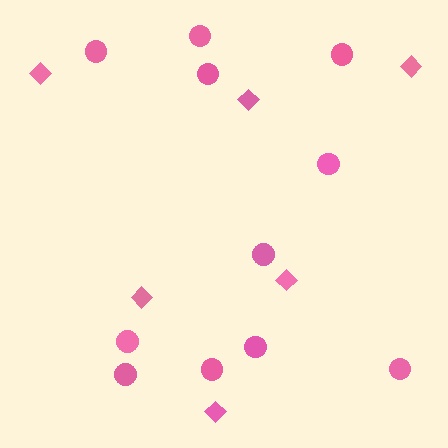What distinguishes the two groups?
There are 2 groups: one group of diamonds (6) and one group of circles (11).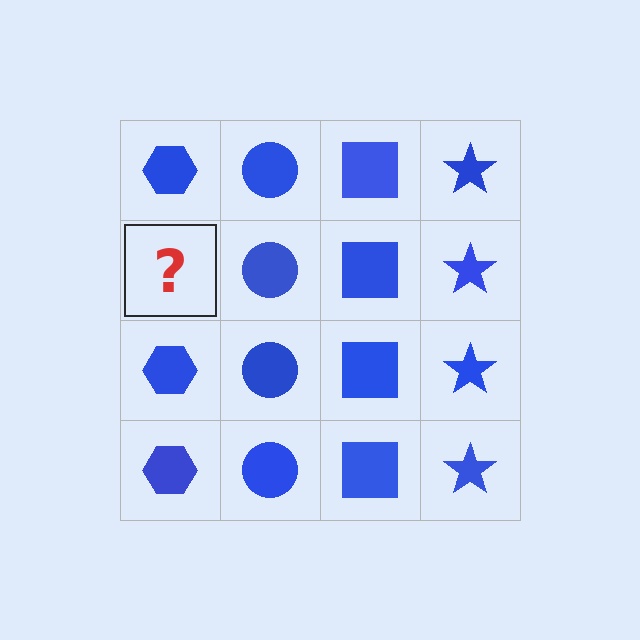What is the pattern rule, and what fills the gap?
The rule is that each column has a consistent shape. The gap should be filled with a blue hexagon.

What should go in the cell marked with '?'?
The missing cell should contain a blue hexagon.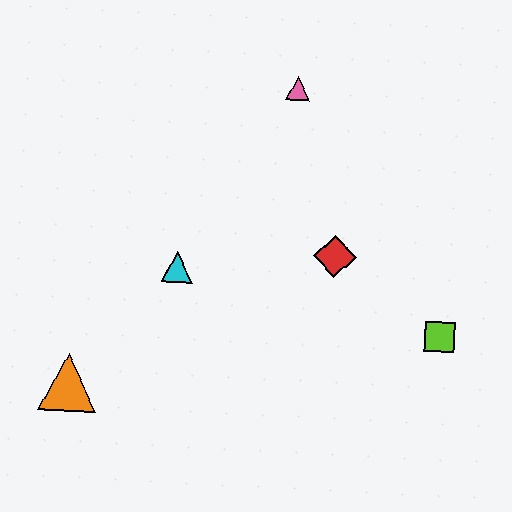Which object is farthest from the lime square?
The orange triangle is farthest from the lime square.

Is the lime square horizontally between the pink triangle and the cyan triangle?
No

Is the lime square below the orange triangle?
No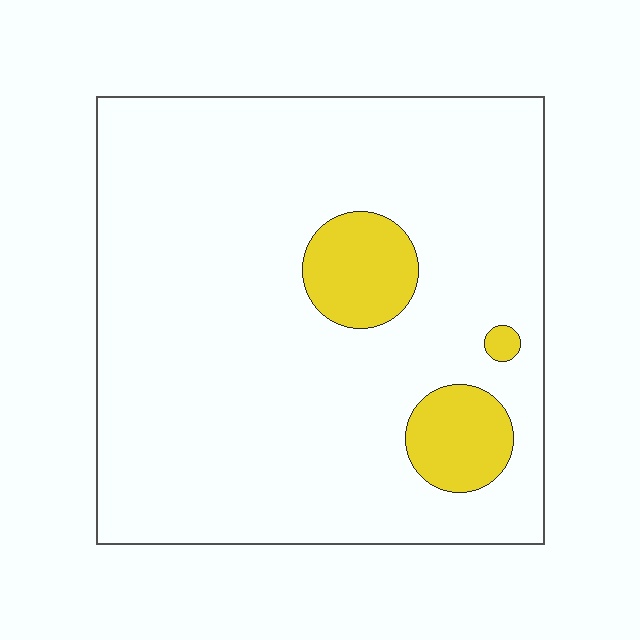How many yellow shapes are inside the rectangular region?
3.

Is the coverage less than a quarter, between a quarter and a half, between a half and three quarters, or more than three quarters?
Less than a quarter.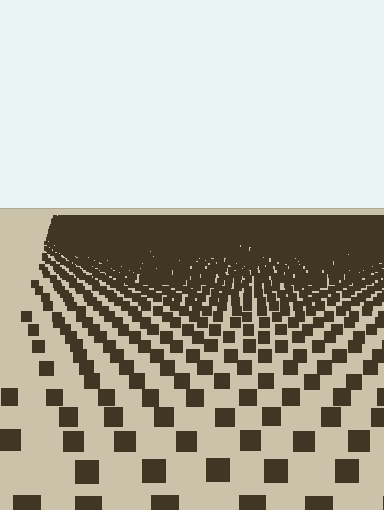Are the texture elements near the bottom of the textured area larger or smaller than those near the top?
Larger. Near the bottom, elements are closer to the viewer and appear at a bigger on-screen size.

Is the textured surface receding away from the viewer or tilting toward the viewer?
The surface is receding away from the viewer. Texture elements get smaller and denser toward the top.